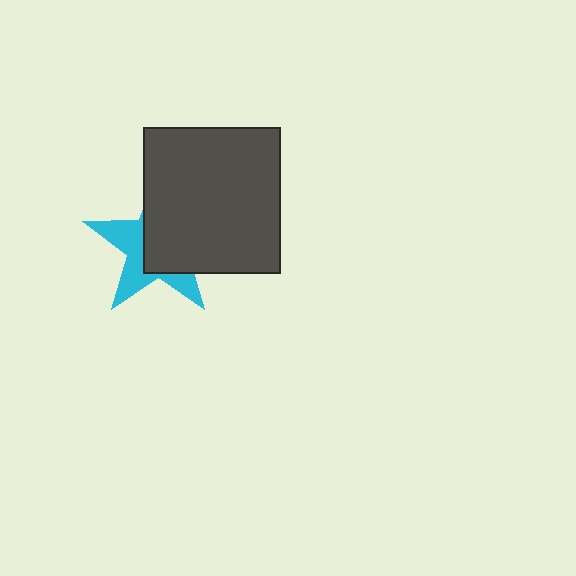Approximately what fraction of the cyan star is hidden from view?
Roughly 57% of the cyan star is hidden behind the dark gray rectangle.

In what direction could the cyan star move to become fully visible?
The cyan star could move left. That would shift it out from behind the dark gray rectangle entirely.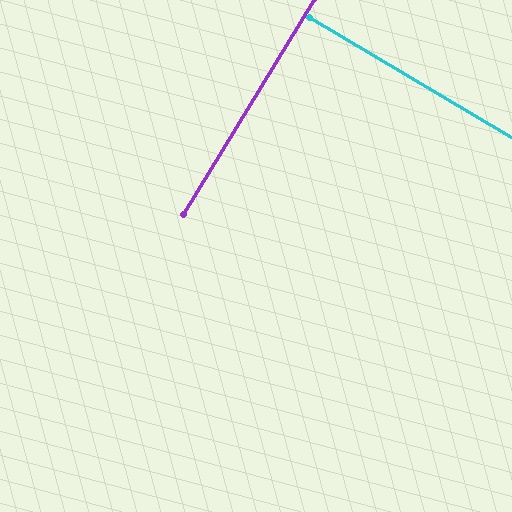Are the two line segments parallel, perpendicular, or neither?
Perpendicular — they meet at approximately 89°.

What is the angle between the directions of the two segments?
Approximately 89 degrees.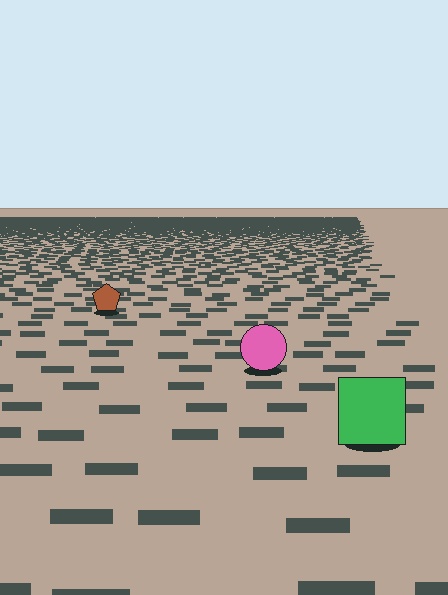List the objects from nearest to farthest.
From nearest to farthest: the green square, the pink circle, the brown pentagon.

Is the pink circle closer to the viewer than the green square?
No. The green square is closer — you can tell from the texture gradient: the ground texture is coarser near it.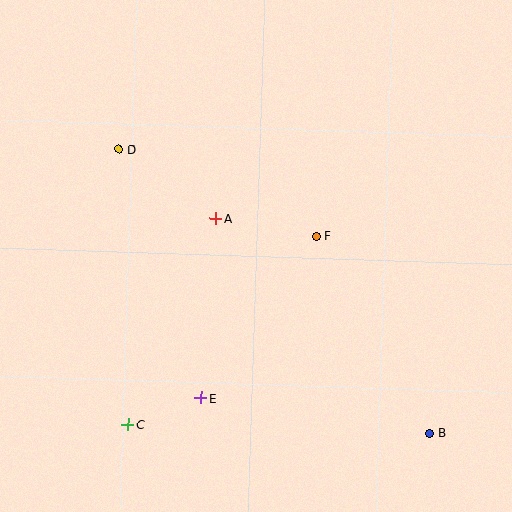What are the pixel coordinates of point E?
Point E is at (201, 398).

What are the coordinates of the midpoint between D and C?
The midpoint between D and C is at (124, 287).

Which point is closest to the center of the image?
Point A at (216, 219) is closest to the center.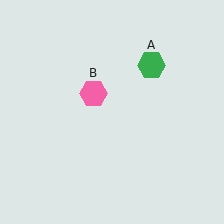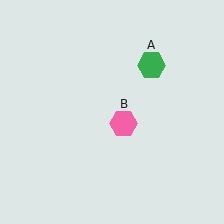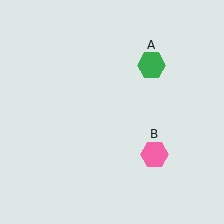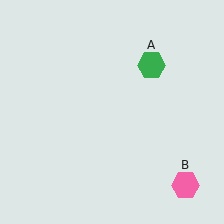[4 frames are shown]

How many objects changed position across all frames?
1 object changed position: pink hexagon (object B).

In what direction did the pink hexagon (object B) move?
The pink hexagon (object B) moved down and to the right.